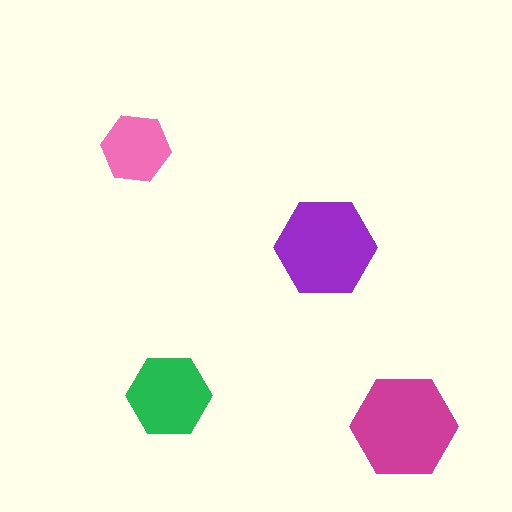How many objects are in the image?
There are 4 objects in the image.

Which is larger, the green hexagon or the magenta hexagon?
The magenta one.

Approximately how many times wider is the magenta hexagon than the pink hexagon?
About 1.5 times wider.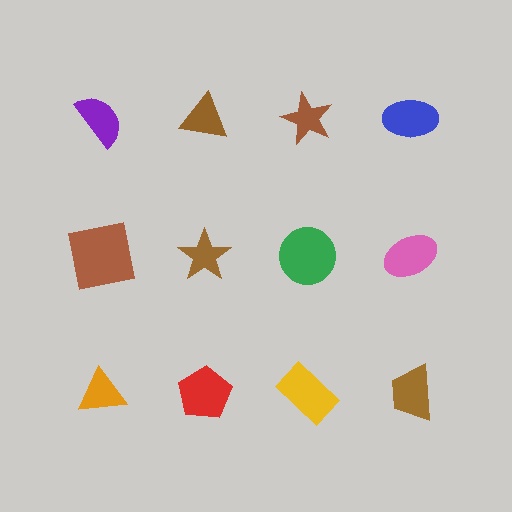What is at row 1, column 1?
A purple semicircle.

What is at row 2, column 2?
A brown star.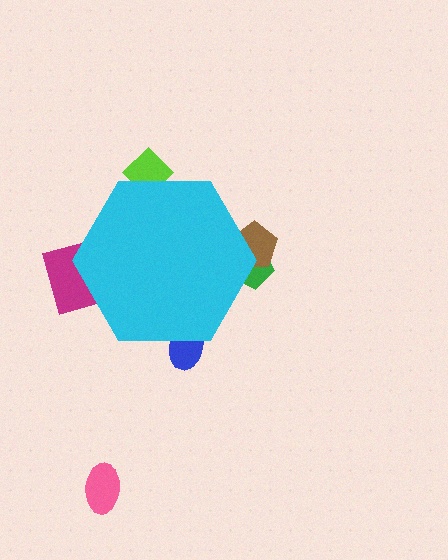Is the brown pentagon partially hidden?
Yes, the brown pentagon is partially hidden behind the cyan hexagon.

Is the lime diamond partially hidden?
Yes, the lime diamond is partially hidden behind the cyan hexagon.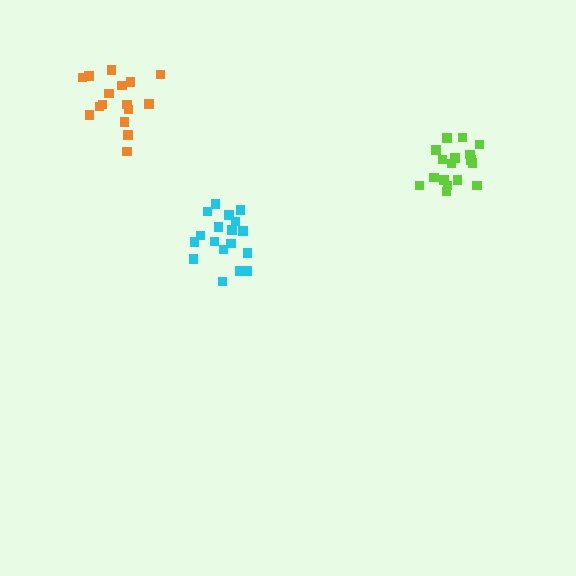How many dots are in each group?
Group 1: 17 dots, Group 2: 18 dots, Group 3: 16 dots (51 total).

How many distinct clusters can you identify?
There are 3 distinct clusters.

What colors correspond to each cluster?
The clusters are colored: lime, cyan, orange.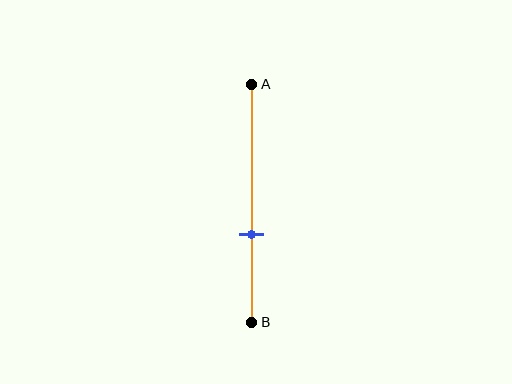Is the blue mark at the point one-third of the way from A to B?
No, the mark is at about 65% from A, not at the 33% one-third point.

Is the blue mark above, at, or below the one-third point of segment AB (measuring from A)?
The blue mark is below the one-third point of segment AB.